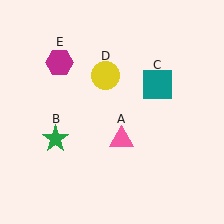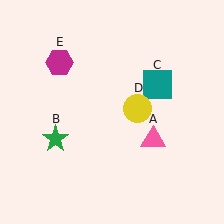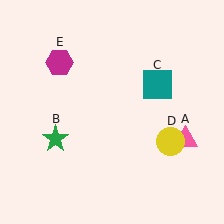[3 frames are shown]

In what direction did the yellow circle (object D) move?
The yellow circle (object D) moved down and to the right.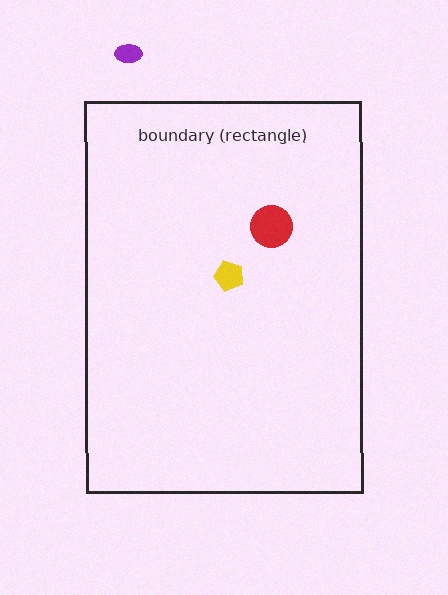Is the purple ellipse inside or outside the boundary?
Outside.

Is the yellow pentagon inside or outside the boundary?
Inside.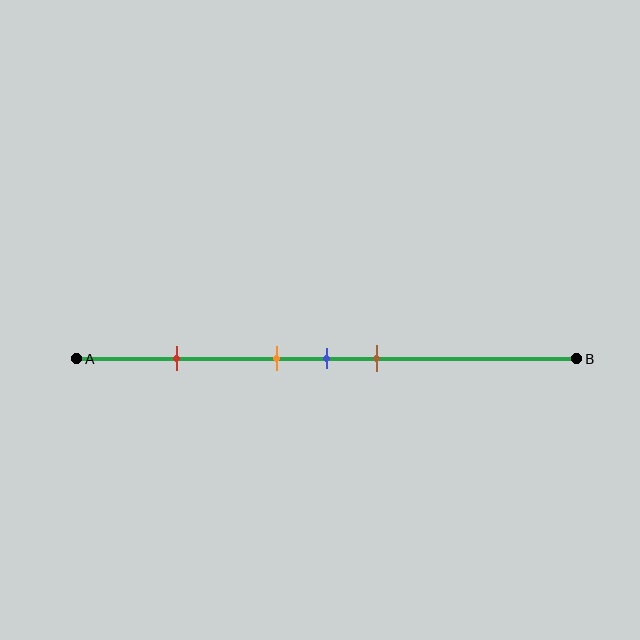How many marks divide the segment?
There are 4 marks dividing the segment.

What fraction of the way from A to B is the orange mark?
The orange mark is approximately 40% (0.4) of the way from A to B.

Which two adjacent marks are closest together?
The orange and blue marks are the closest adjacent pair.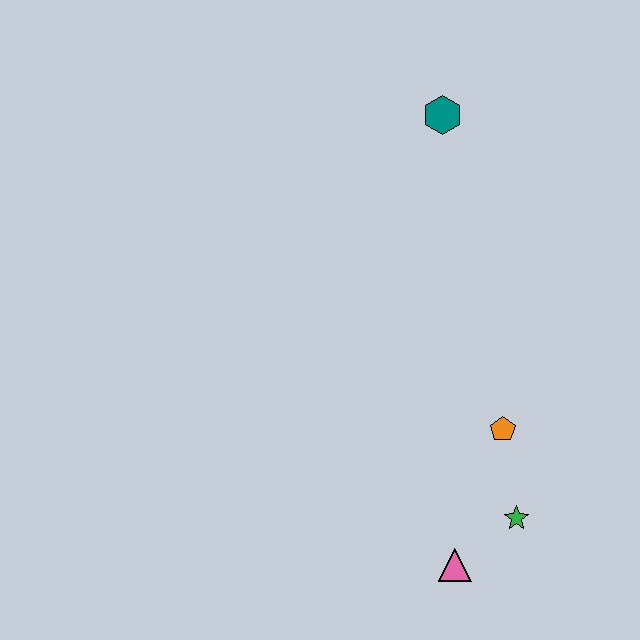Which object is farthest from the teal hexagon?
The pink triangle is farthest from the teal hexagon.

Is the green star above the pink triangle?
Yes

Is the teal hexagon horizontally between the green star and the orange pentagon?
No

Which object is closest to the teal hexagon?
The orange pentagon is closest to the teal hexagon.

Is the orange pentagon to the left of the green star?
Yes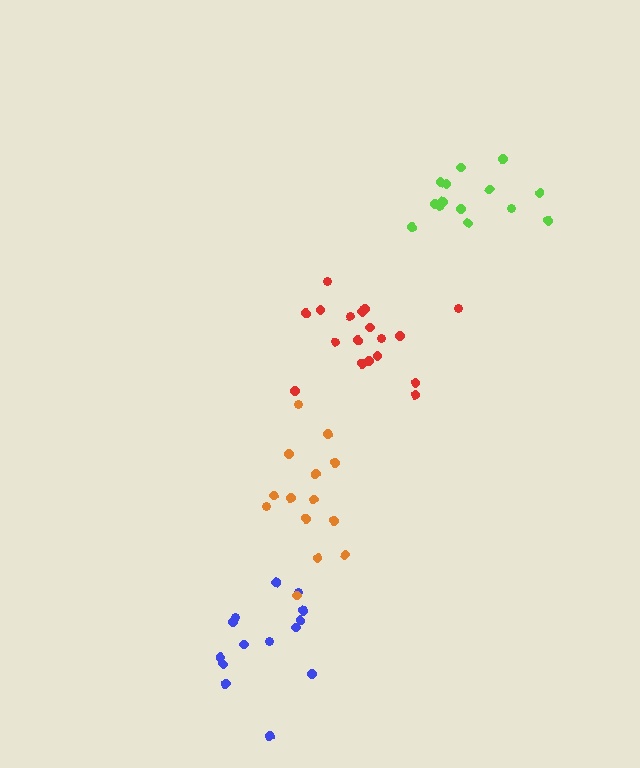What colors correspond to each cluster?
The clusters are colored: blue, orange, lime, red.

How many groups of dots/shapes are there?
There are 4 groups.